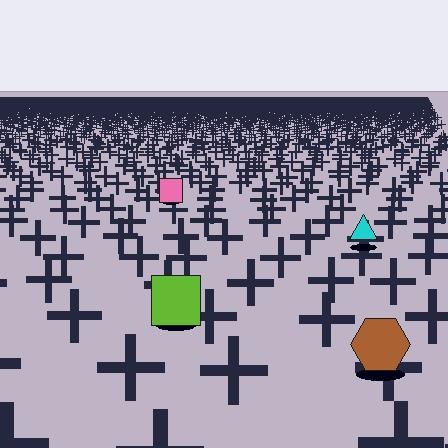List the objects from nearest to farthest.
From nearest to farthest: the brown hexagon, the lime square, the cyan triangle, the pink square.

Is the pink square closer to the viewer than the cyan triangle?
No. The cyan triangle is closer — you can tell from the texture gradient: the ground texture is coarser near it.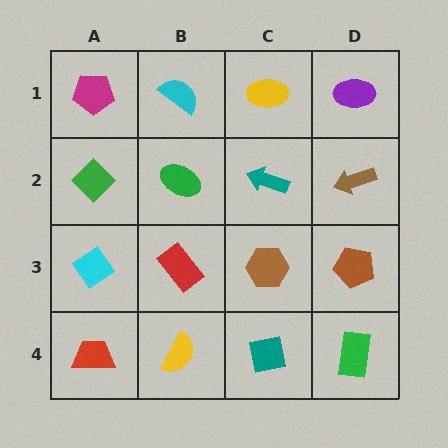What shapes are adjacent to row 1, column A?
A green diamond (row 2, column A), a cyan semicircle (row 1, column B).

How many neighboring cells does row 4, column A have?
2.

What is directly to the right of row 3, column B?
A brown hexagon.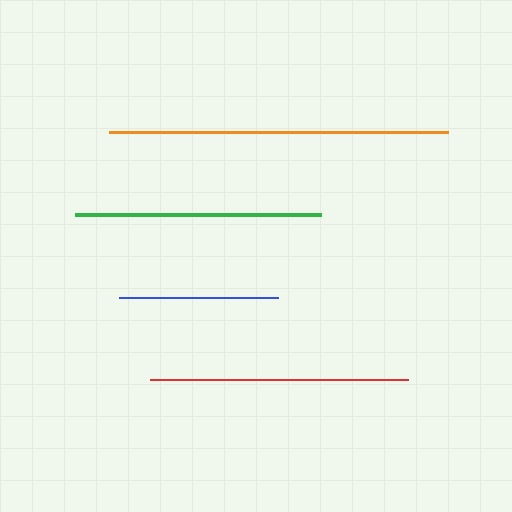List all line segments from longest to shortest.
From longest to shortest: orange, red, green, blue.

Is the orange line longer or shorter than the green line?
The orange line is longer than the green line.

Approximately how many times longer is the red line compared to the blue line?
The red line is approximately 1.6 times the length of the blue line.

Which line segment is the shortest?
The blue line is the shortest at approximately 159 pixels.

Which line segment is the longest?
The orange line is the longest at approximately 339 pixels.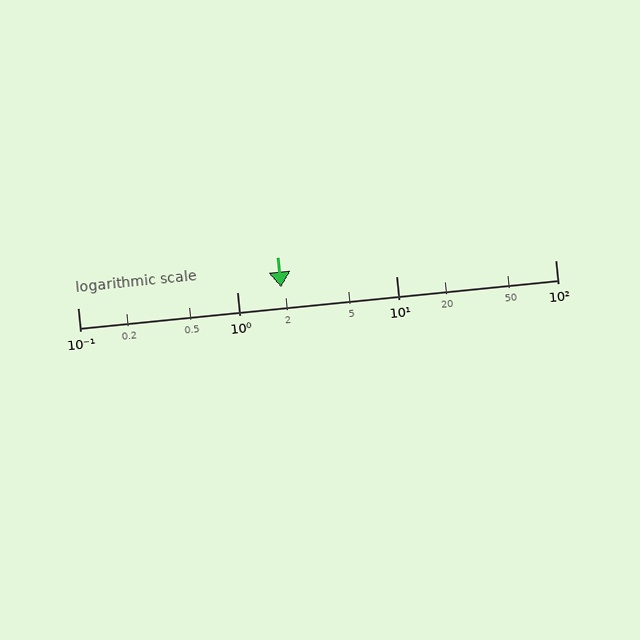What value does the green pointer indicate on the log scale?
The pointer indicates approximately 1.9.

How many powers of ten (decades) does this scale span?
The scale spans 3 decades, from 0.1 to 100.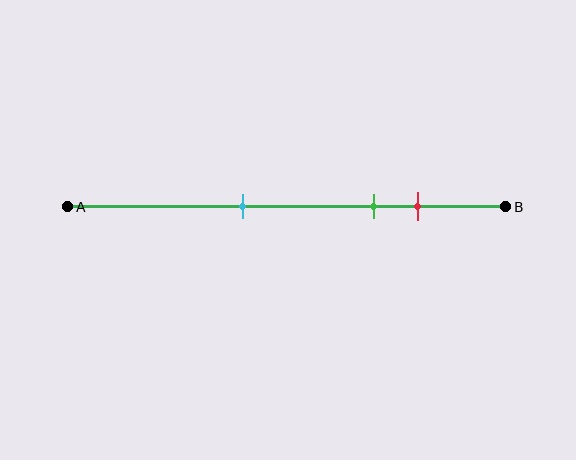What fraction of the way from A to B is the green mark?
The green mark is approximately 70% (0.7) of the way from A to B.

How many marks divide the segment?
There are 3 marks dividing the segment.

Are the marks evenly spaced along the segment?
No, the marks are not evenly spaced.